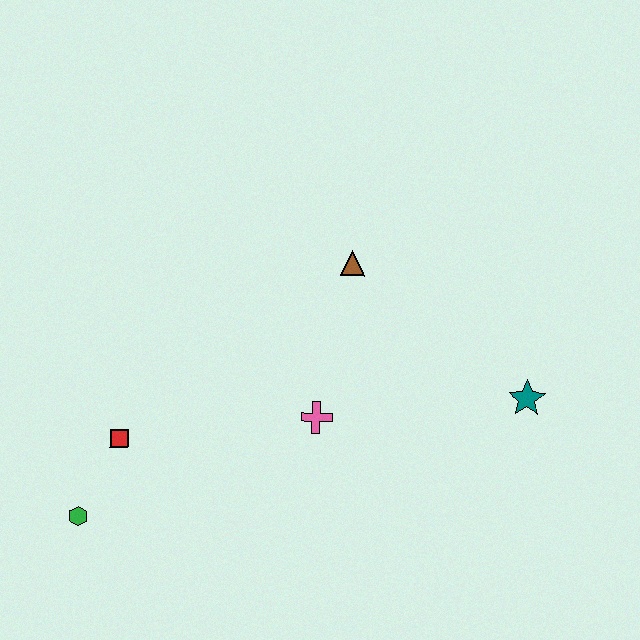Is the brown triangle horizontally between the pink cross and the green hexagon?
No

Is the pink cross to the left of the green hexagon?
No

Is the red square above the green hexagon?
Yes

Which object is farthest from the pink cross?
The green hexagon is farthest from the pink cross.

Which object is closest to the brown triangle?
The pink cross is closest to the brown triangle.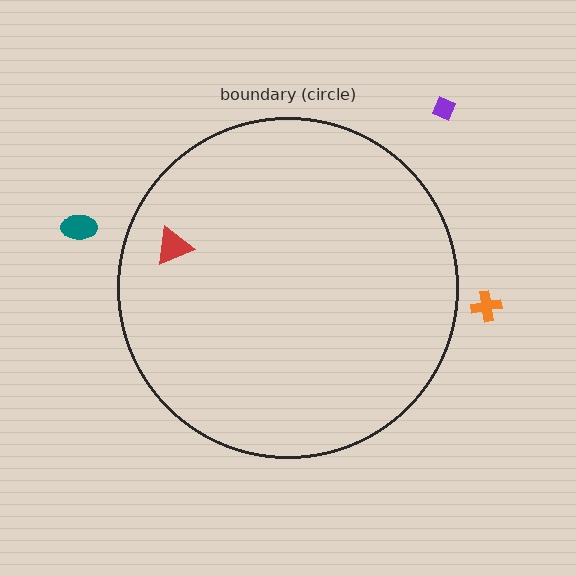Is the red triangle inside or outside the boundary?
Inside.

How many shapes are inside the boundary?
1 inside, 3 outside.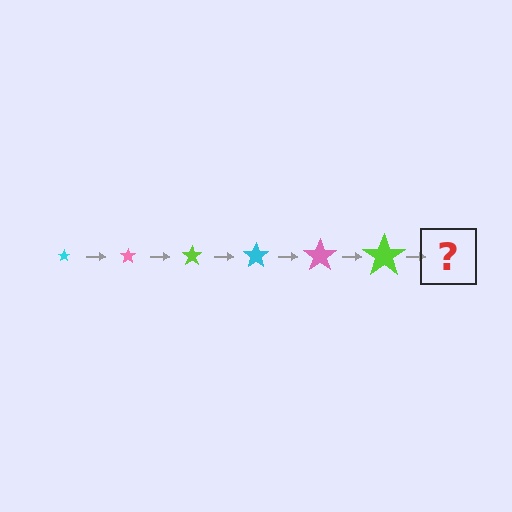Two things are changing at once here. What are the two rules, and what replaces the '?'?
The two rules are that the star grows larger each step and the color cycles through cyan, pink, and lime. The '?' should be a cyan star, larger than the previous one.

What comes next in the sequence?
The next element should be a cyan star, larger than the previous one.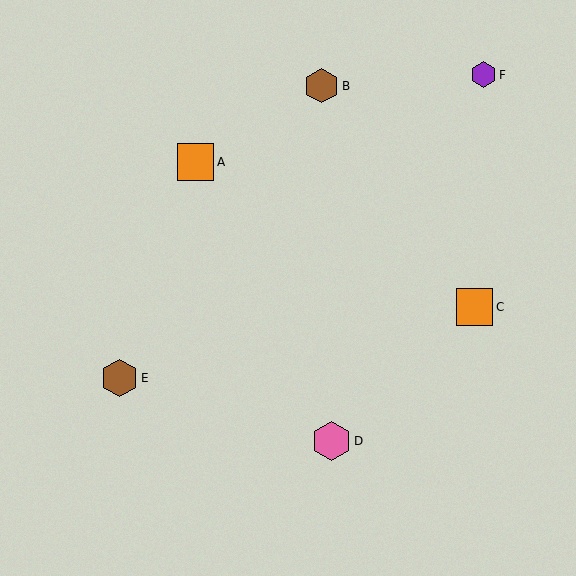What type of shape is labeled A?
Shape A is an orange square.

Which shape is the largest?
The pink hexagon (labeled D) is the largest.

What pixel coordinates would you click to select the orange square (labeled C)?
Click at (475, 307) to select the orange square C.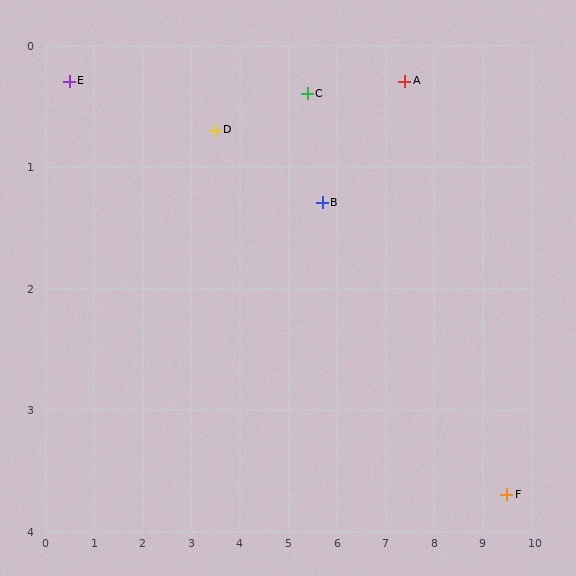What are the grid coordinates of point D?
Point D is at approximately (3.5, 0.7).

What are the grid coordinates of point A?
Point A is at approximately (7.4, 0.3).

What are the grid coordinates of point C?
Point C is at approximately (5.4, 0.4).